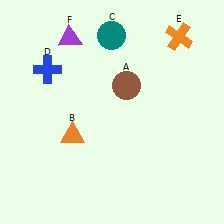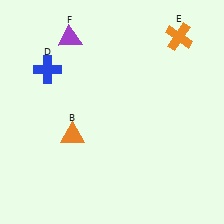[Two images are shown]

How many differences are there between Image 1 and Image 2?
There are 2 differences between the two images.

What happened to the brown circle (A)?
The brown circle (A) was removed in Image 2. It was in the top-right area of Image 1.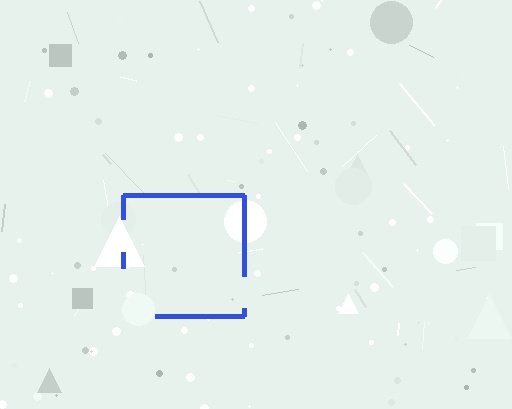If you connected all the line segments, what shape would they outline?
They would outline a square.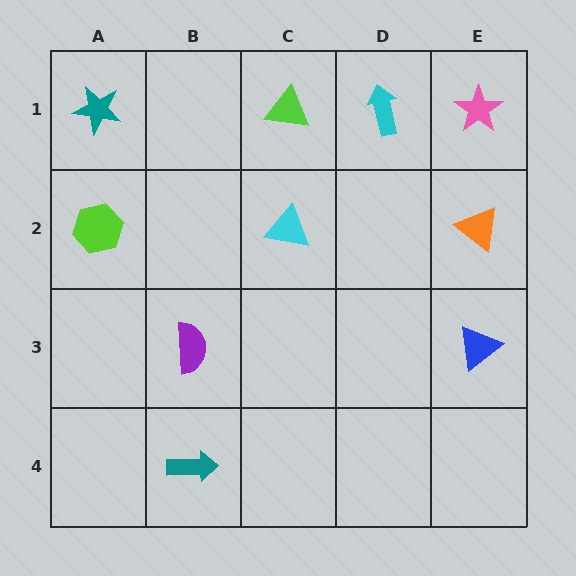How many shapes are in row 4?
1 shape.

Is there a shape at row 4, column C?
No, that cell is empty.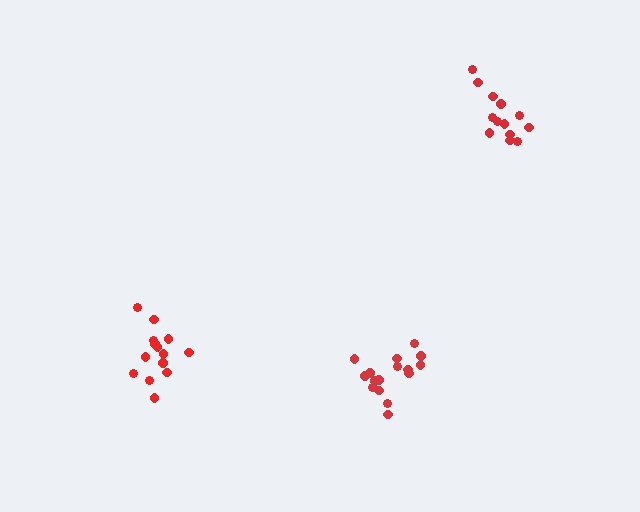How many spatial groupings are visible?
There are 3 spatial groupings.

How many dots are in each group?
Group 1: 16 dots, Group 2: 13 dots, Group 3: 14 dots (43 total).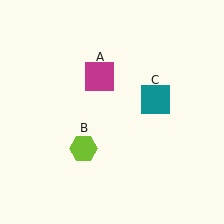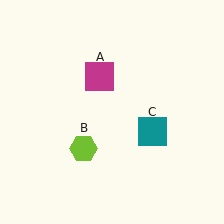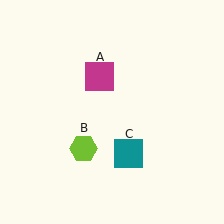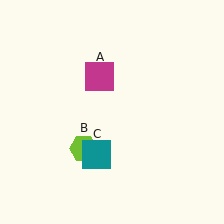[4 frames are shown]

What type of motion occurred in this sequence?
The teal square (object C) rotated clockwise around the center of the scene.